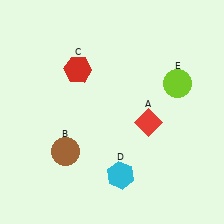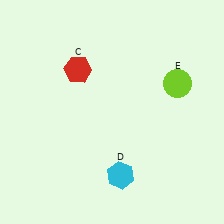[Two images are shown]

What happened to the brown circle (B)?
The brown circle (B) was removed in Image 2. It was in the bottom-left area of Image 1.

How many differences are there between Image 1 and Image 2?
There are 2 differences between the two images.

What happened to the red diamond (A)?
The red diamond (A) was removed in Image 2. It was in the bottom-right area of Image 1.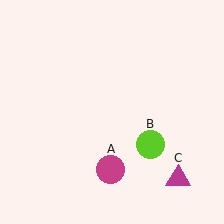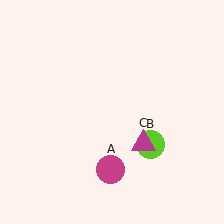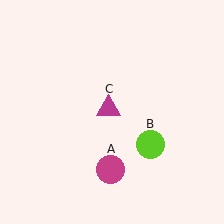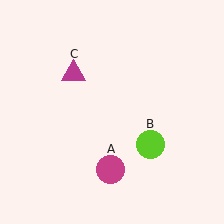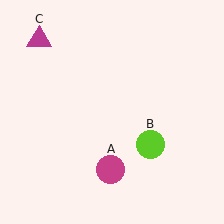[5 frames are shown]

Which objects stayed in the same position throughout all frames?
Magenta circle (object A) and lime circle (object B) remained stationary.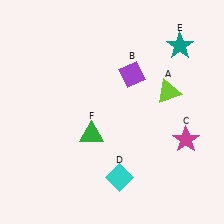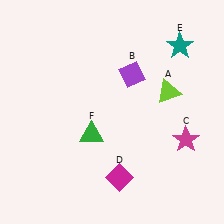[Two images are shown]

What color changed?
The diamond (D) changed from cyan in Image 1 to magenta in Image 2.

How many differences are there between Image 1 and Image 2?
There is 1 difference between the two images.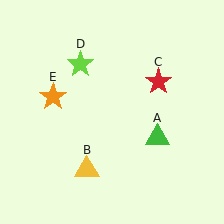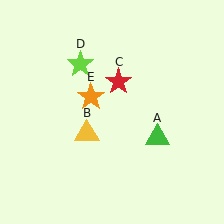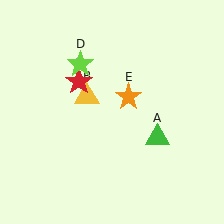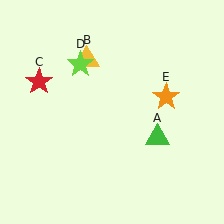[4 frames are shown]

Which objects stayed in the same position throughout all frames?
Green triangle (object A) and lime star (object D) remained stationary.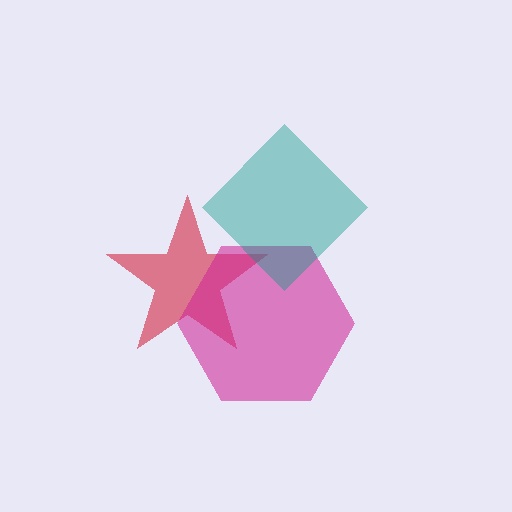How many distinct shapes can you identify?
There are 3 distinct shapes: a red star, a magenta hexagon, a teal diamond.